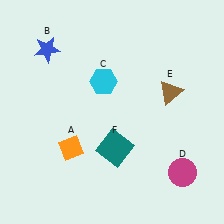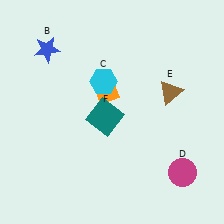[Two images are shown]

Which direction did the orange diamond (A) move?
The orange diamond (A) moved up.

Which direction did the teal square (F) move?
The teal square (F) moved up.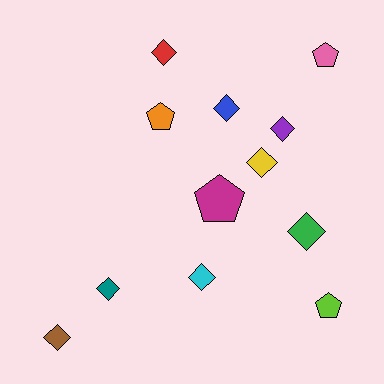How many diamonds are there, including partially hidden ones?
There are 8 diamonds.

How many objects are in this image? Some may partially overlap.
There are 12 objects.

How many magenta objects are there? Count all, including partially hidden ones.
There is 1 magenta object.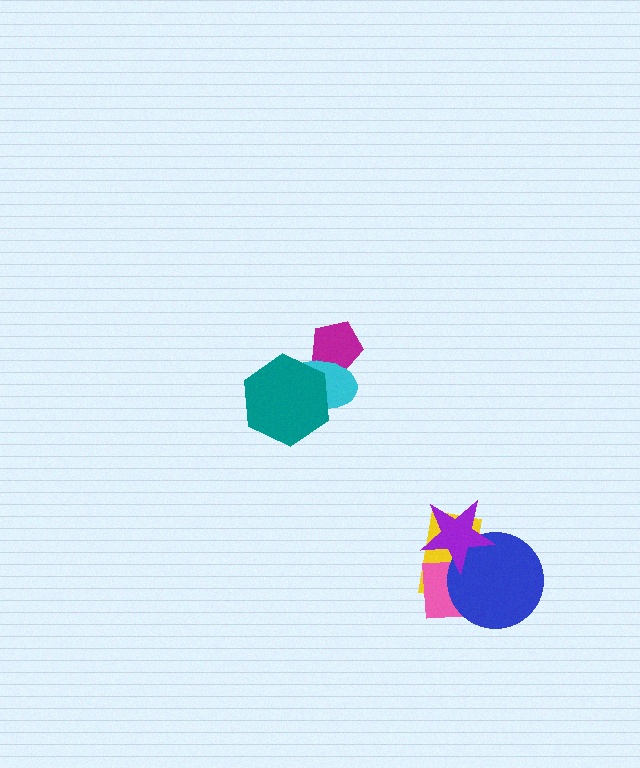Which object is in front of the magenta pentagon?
The cyan ellipse is in front of the magenta pentagon.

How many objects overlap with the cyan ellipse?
2 objects overlap with the cyan ellipse.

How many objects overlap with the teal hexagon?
1 object overlaps with the teal hexagon.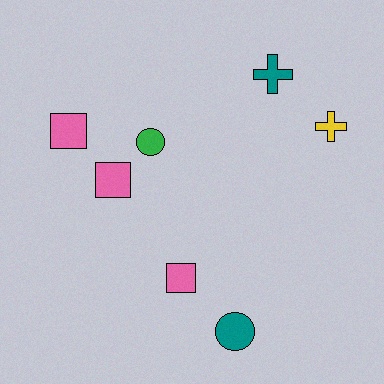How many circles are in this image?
There are 2 circles.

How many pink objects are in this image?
There are 3 pink objects.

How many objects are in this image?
There are 7 objects.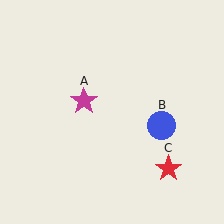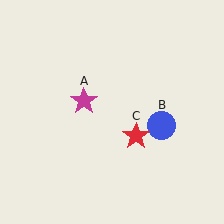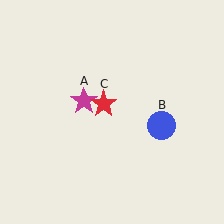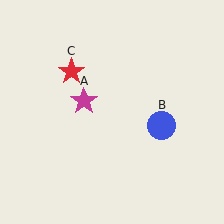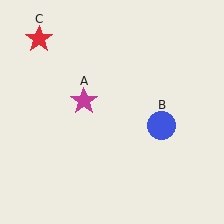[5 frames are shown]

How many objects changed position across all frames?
1 object changed position: red star (object C).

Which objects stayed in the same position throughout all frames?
Magenta star (object A) and blue circle (object B) remained stationary.